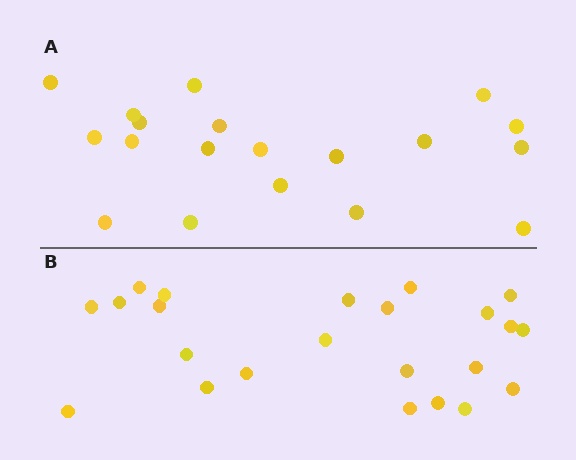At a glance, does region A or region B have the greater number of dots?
Region B (the bottom region) has more dots.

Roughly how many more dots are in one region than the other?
Region B has about 4 more dots than region A.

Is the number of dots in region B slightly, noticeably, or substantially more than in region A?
Region B has only slightly more — the two regions are fairly close. The ratio is roughly 1.2 to 1.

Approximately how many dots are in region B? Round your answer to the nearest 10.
About 20 dots. (The exact count is 23, which rounds to 20.)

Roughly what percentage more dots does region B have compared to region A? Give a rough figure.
About 20% more.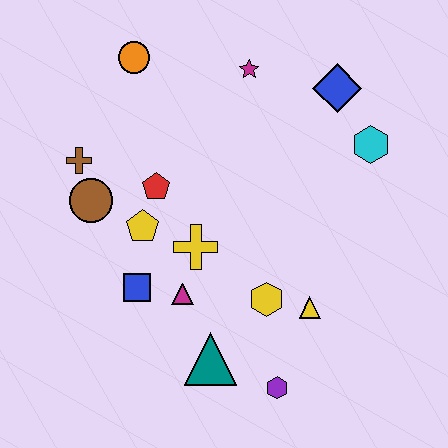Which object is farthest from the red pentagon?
The purple hexagon is farthest from the red pentagon.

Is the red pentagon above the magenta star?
No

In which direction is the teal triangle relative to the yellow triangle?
The teal triangle is to the left of the yellow triangle.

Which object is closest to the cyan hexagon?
The blue diamond is closest to the cyan hexagon.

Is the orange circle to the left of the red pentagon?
Yes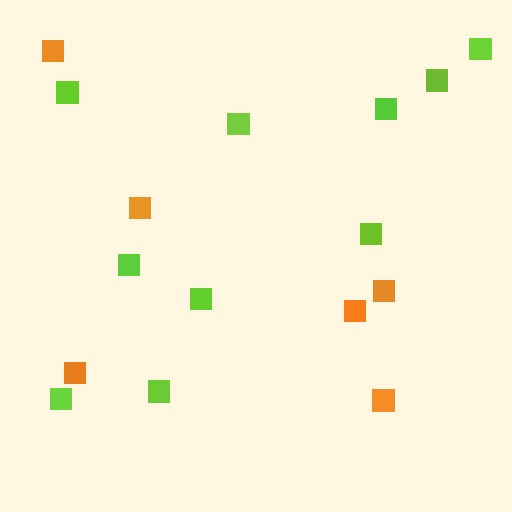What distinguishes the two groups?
There are 2 groups: one group of lime squares (10) and one group of orange squares (6).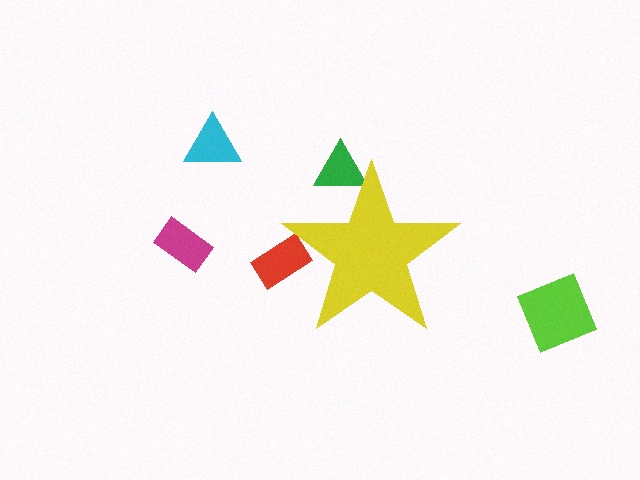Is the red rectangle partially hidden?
Yes, the red rectangle is partially hidden behind the yellow star.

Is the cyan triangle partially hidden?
No, the cyan triangle is fully visible.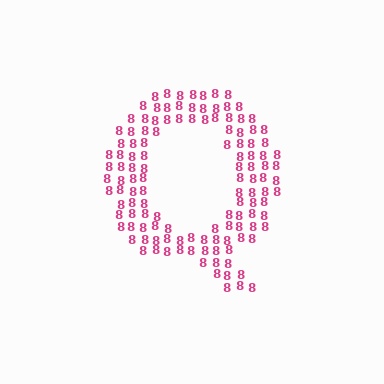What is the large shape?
The large shape is the letter Q.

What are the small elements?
The small elements are digit 8's.